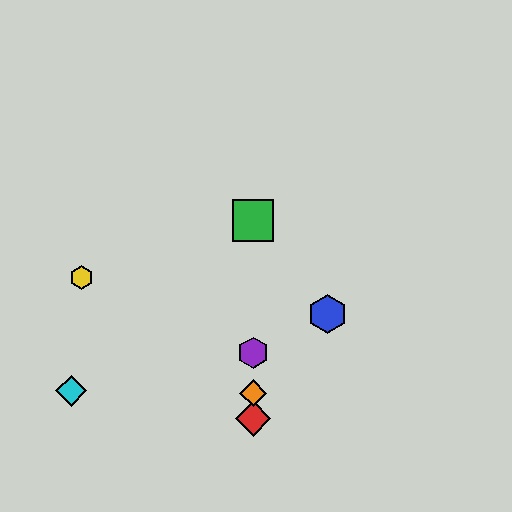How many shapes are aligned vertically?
4 shapes (the red diamond, the green square, the purple hexagon, the orange diamond) are aligned vertically.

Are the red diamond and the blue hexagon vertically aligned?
No, the red diamond is at x≈253 and the blue hexagon is at x≈328.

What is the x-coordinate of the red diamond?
The red diamond is at x≈253.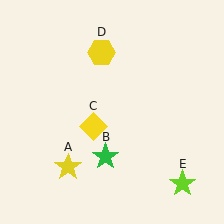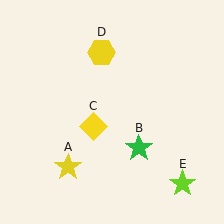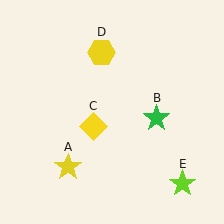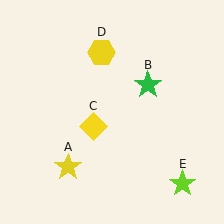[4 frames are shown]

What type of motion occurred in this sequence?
The green star (object B) rotated counterclockwise around the center of the scene.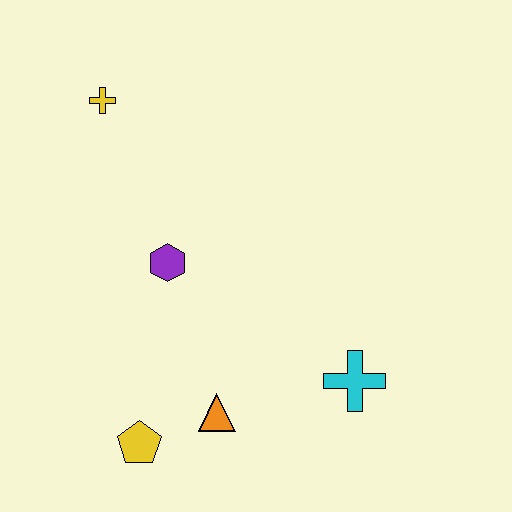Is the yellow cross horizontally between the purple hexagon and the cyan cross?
No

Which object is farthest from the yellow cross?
The cyan cross is farthest from the yellow cross.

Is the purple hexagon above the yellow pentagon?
Yes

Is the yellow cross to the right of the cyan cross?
No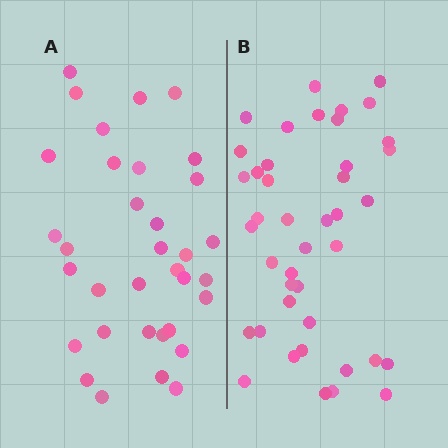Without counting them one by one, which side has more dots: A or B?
Region B (the right region) has more dots.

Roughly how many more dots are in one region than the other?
Region B has roughly 8 or so more dots than region A.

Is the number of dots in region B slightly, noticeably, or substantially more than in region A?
Region B has only slightly more — the two regions are fairly close. The ratio is roughly 1.2 to 1.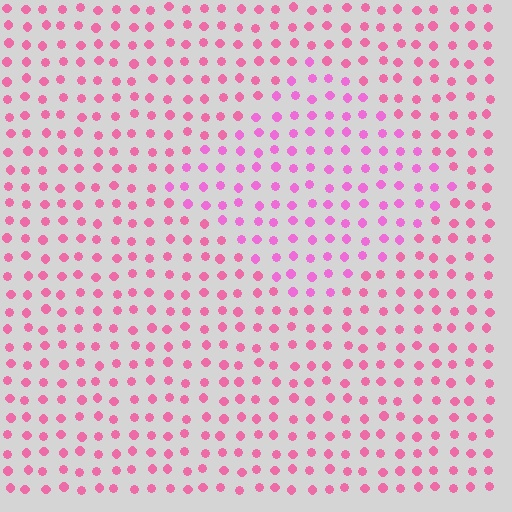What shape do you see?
I see a diamond.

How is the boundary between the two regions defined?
The boundary is defined purely by a slight shift in hue (about 22 degrees). Spacing, size, and orientation are identical on both sides.